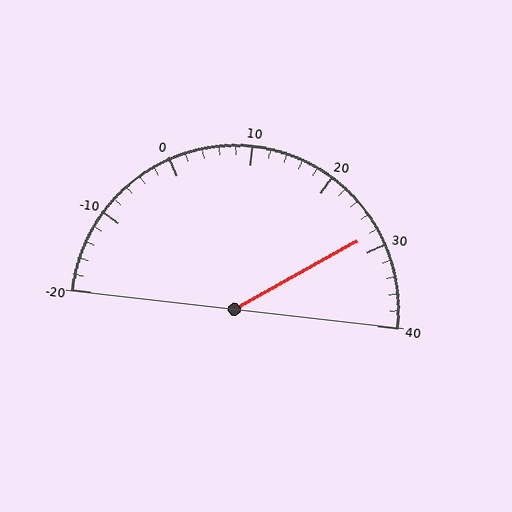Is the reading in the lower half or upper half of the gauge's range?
The reading is in the upper half of the range (-20 to 40).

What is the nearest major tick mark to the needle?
The nearest major tick mark is 30.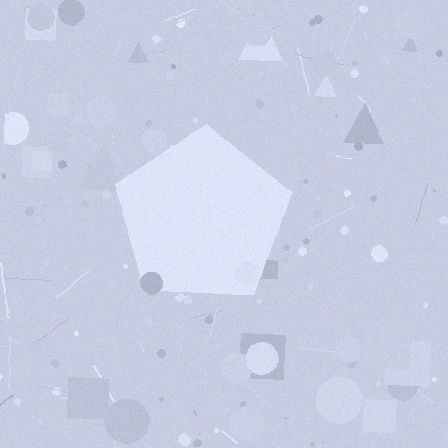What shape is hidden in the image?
A pentagon is hidden in the image.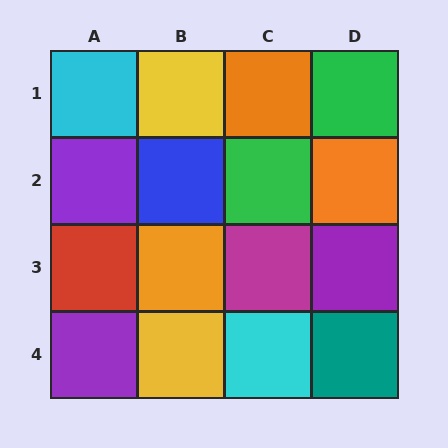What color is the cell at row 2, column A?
Purple.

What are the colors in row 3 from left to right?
Red, orange, magenta, purple.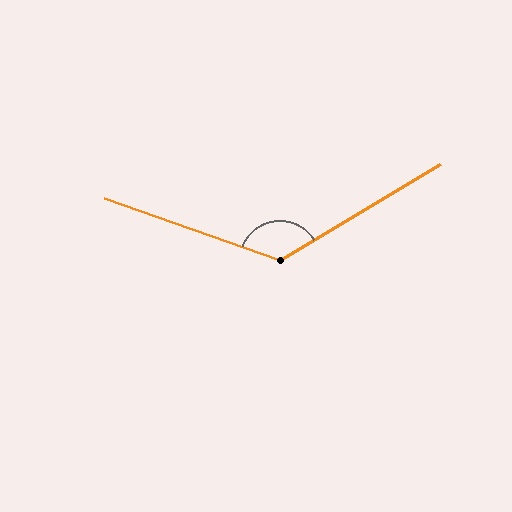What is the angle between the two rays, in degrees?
Approximately 129 degrees.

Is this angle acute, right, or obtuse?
It is obtuse.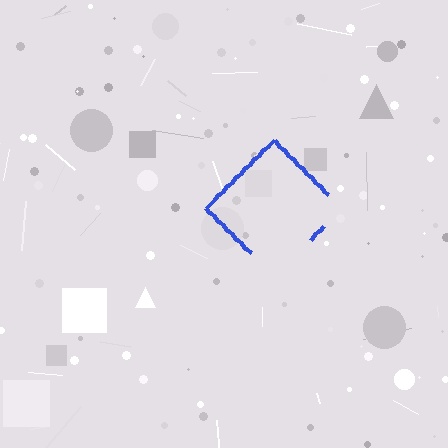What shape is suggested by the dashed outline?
The dashed outline suggests a diamond.